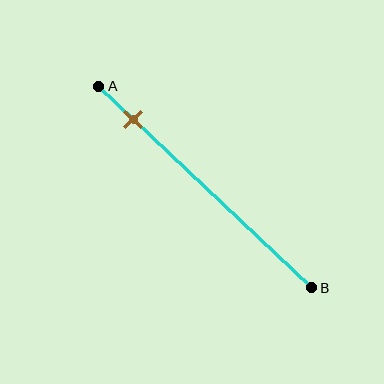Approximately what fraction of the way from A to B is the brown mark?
The brown mark is approximately 15% of the way from A to B.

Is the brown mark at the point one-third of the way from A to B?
No, the mark is at about 15% from A, not at the 33% one-third point.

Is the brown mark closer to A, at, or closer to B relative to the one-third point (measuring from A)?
The brown mark is closer to point A than the one-third point of segment AB.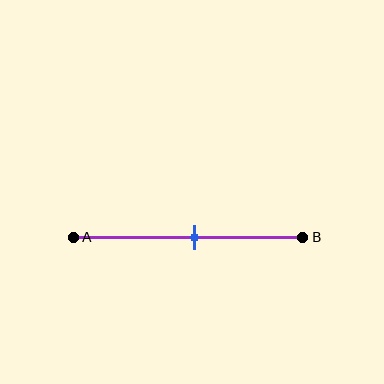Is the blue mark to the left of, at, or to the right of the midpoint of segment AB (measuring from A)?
The blue mark is to the right of the midpoint of segment AB.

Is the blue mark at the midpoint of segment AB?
No, the mark is at about 55% from A, not at the 50% midpoint.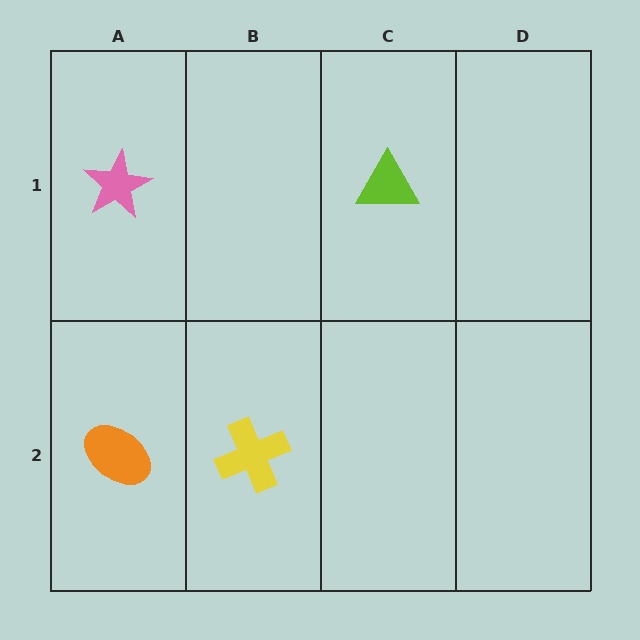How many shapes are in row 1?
2 shapes.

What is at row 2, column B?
A yellow cross.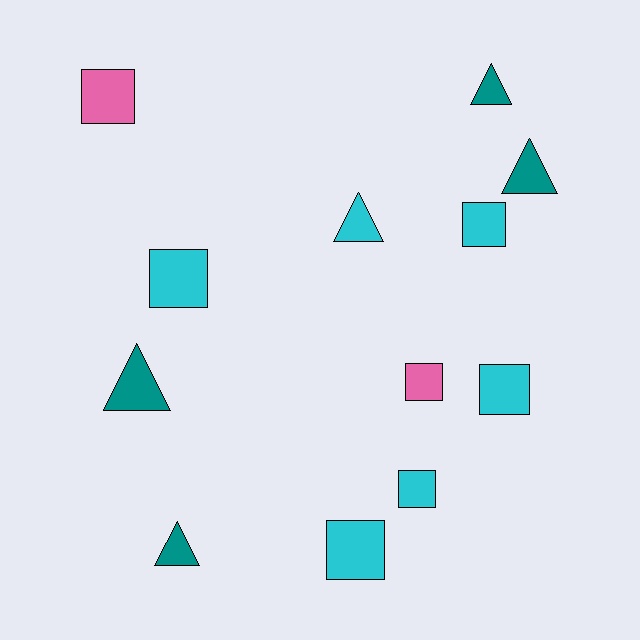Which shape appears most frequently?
Square, with 7 objects.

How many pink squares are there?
There are 2 pink squares.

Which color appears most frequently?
Cyan, with 6 objects.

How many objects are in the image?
There are 12 objects.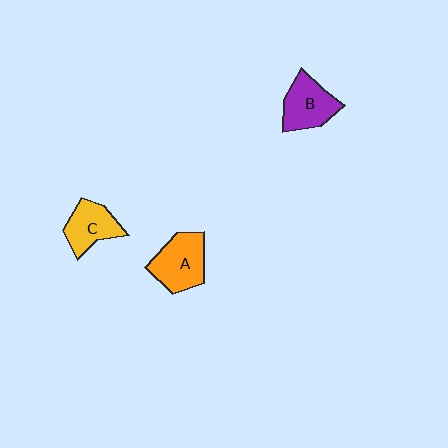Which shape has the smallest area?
Shape C (yellow).